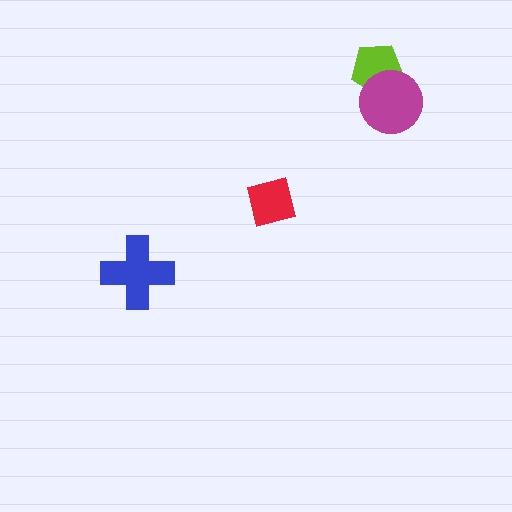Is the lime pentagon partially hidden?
Yes, it is partially covered by another shape.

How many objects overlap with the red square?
0 objects overlap with the red square.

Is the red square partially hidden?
No, no other shape covers it.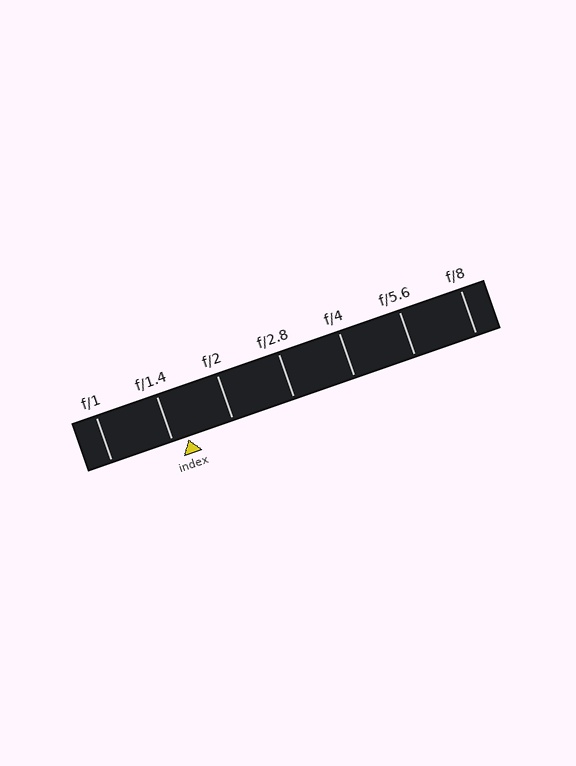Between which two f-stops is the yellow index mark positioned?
The index mark is between f/1.4 and f/2.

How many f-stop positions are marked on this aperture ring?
There are 7 f-stop positions marked.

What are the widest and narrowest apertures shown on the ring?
The widest aperture shown is f/1 and the narrowest is f/8.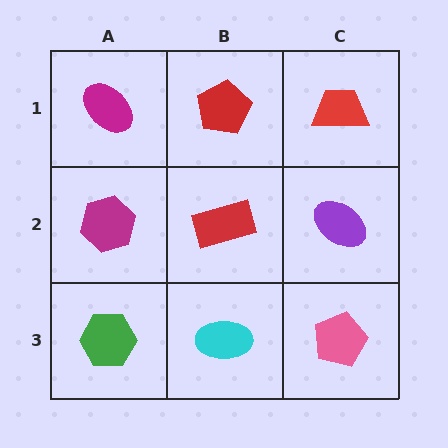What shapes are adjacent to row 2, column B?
A red pentagon (row 1, column B), a cyan ellipse (row 3, column B), a magenta hexagon (row 2, column A), a purple ellipse (row 2, column C).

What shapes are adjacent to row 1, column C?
A purple ellipse (row 2, column C), a red pentagon (row 1, column B).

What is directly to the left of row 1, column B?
A magenta ellipse.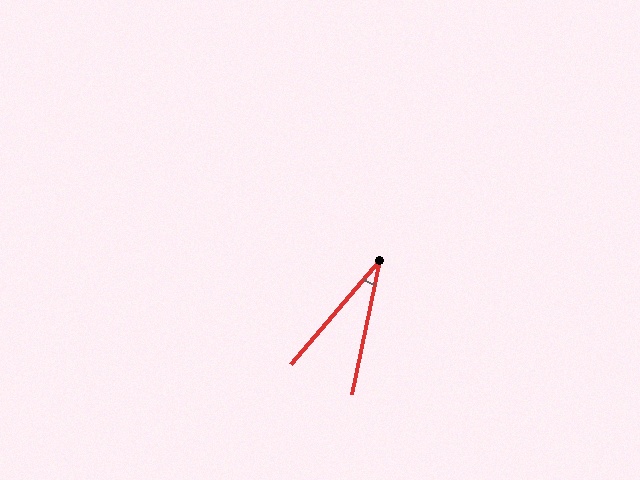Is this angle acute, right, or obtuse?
It is acute.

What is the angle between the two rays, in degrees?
Approximately 29 degrees.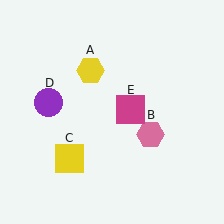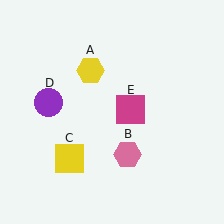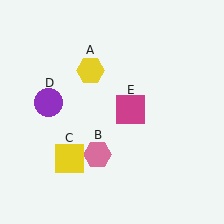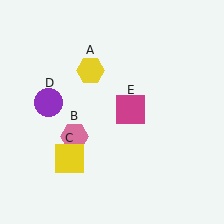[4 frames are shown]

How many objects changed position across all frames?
1 object changed position: pink hexagon (object B).